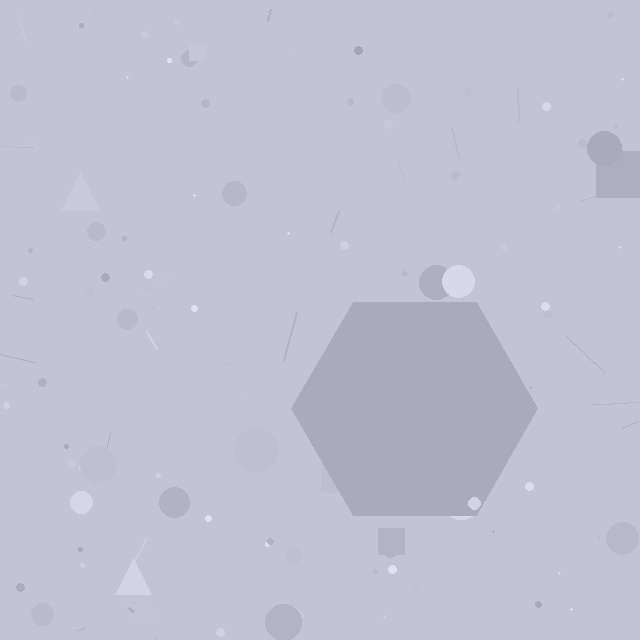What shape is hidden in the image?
A hexagon is hidden in the image.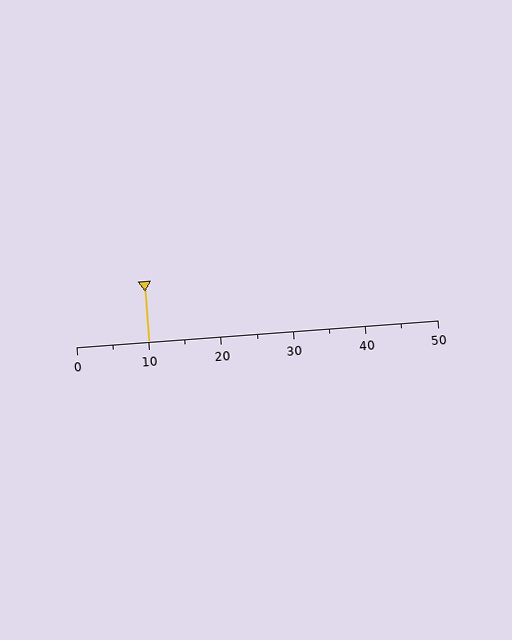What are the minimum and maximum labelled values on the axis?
The axis runs from 0 to 50.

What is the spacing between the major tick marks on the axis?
The major ticks are spaced 10 apart.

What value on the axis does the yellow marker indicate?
The marker indicates approximately 10.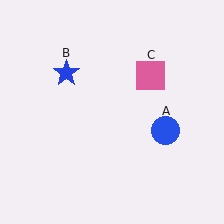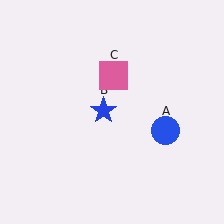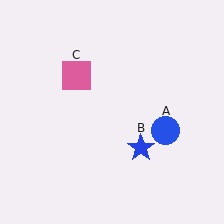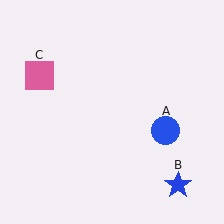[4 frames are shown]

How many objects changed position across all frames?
2 objects changed position: blue star (object B), pink square (object C).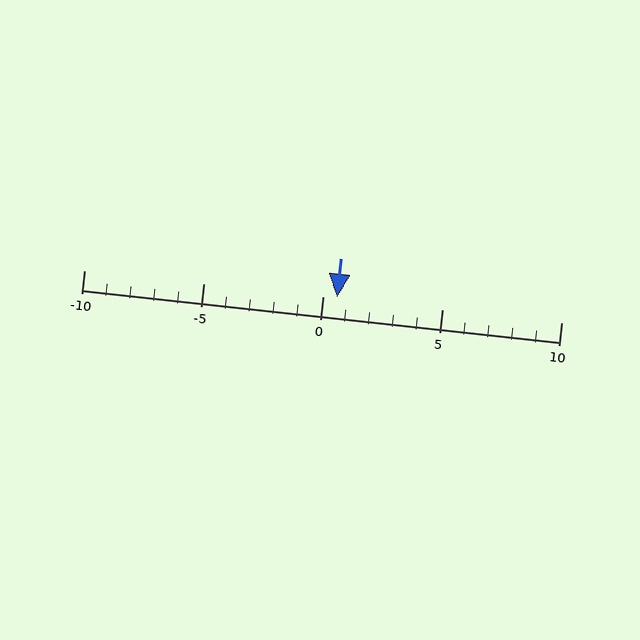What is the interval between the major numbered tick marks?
The major tick marks are spaced 5 units apart.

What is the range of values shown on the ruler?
The ruler shows values from -10 to 10.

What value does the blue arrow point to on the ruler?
The blue arrow points to approximately 1.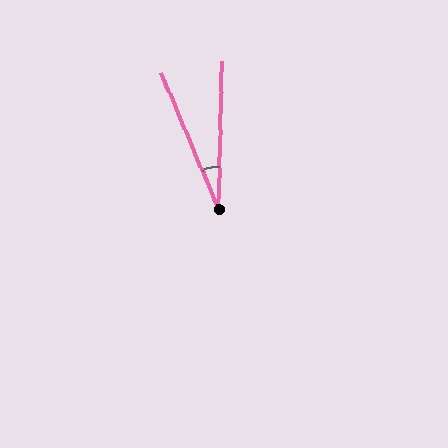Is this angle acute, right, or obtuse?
It is acute.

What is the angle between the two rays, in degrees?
Approximately 24 degrees.